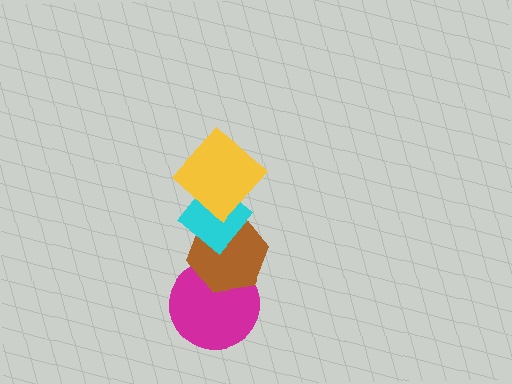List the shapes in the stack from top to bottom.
From top to bottom: the yellow diamond, the cyan diamond, the brown hexagon, the magenta circle.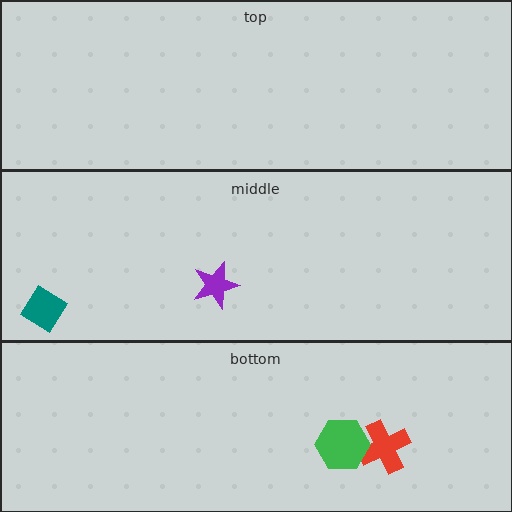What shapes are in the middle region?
The purple star, the teal diamond.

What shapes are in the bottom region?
The red cross, the green hexagon.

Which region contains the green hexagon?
The bottom region.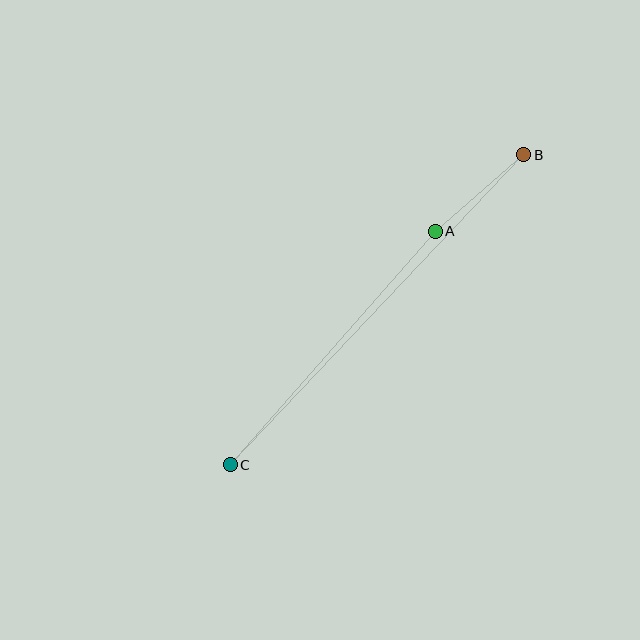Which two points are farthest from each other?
Points B and C are farthest from each other.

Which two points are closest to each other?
Points A and B are closest to each other.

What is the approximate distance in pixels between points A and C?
The distance between A and C is approximately 310 pixels.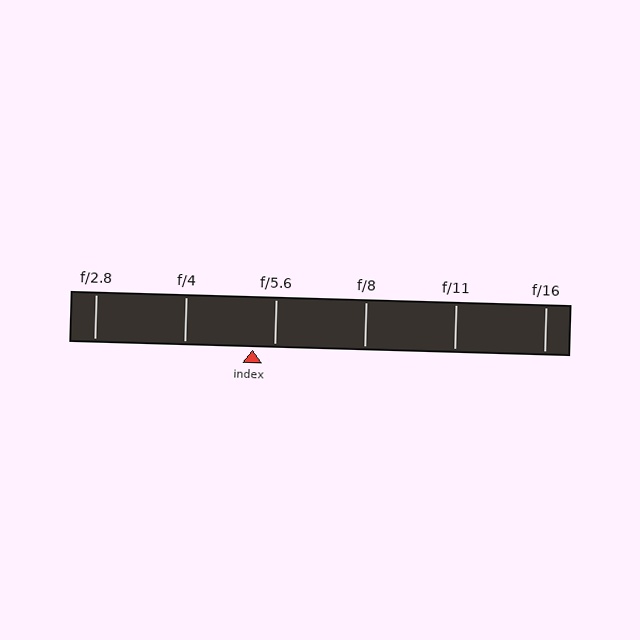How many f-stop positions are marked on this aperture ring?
There are 6 f-stop positions marked.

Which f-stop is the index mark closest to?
The index mark is closest to f/5.6.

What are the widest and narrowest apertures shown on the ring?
The widest aperture shown is f/2.8 and the narrowest is f/16.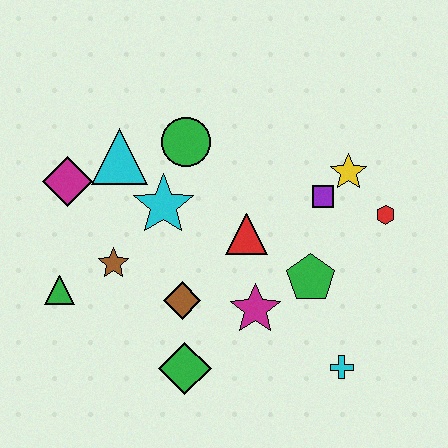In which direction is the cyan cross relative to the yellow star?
The cyan cross is below the yellow star.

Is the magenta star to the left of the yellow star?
Yes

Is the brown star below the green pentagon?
No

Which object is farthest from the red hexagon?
The green triangle is farthest from the red hexagon.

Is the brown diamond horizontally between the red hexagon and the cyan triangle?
Yes